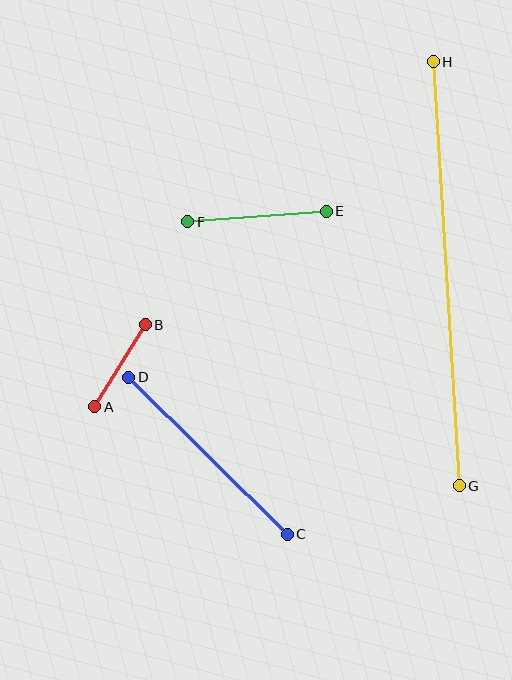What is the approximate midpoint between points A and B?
The midpoint is at approximately (120, 366) pixels.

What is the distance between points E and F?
The distance is approximately 139 pixels.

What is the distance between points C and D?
The distance is approximately 223 pixels.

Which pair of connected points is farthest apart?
Points G and H are farthest apart.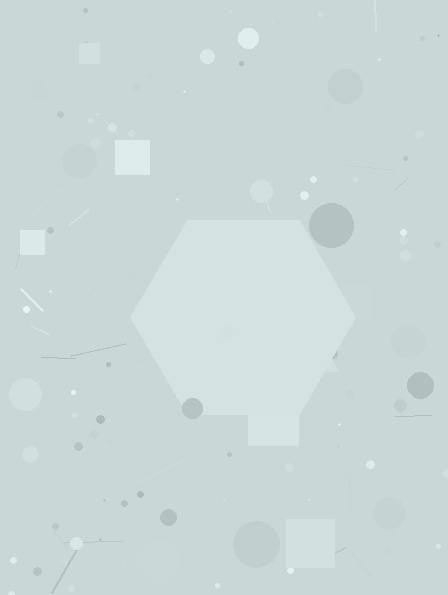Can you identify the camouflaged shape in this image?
The camouflaged shape is a hexagon.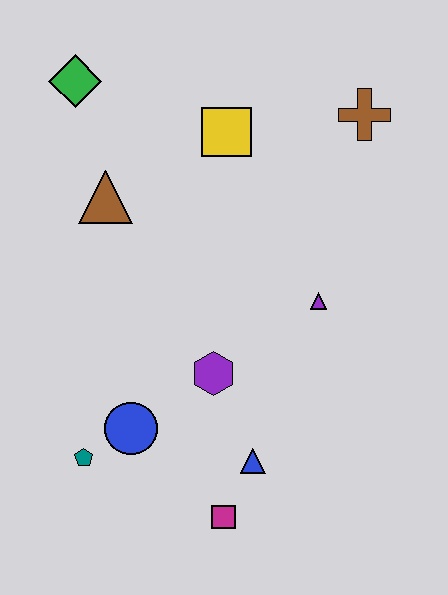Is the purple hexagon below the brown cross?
Yes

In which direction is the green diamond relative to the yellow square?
The green diamond is to the left of the yellow square.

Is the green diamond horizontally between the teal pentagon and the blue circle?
No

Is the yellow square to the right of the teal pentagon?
Yes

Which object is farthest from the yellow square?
The magenta square is farthest from the yellow square.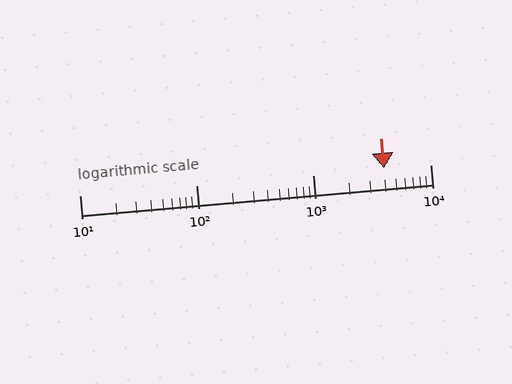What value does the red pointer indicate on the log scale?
The pointer indicates approximately 4000.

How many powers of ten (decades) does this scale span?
The scale spans 3 decades, from 10 to 10000.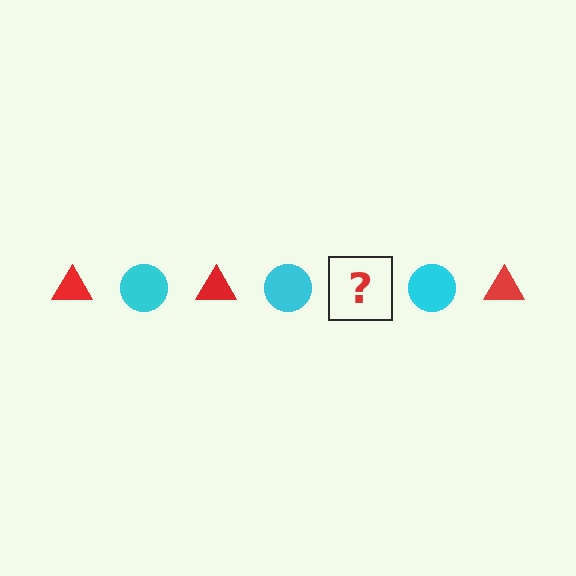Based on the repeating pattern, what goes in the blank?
The blank should be a red triangle.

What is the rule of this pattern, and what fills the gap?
The rule is that the pattern alternates between red triangle and cyan circle. The gap should be filled with a red triangle.